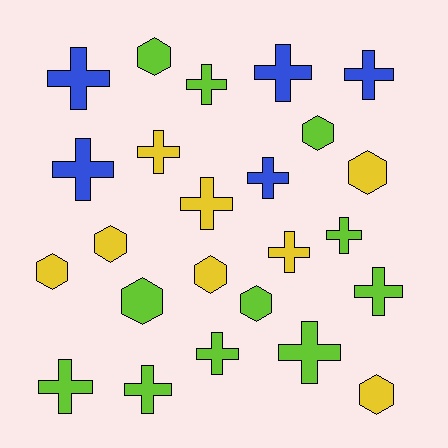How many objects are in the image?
There are 24 objects.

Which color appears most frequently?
Lime, with 11 objects.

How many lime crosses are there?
There are 7 lime crosses.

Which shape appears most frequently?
Cross, with 15 objects.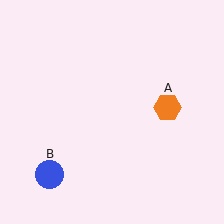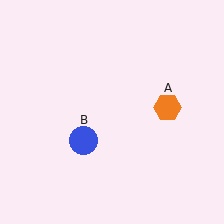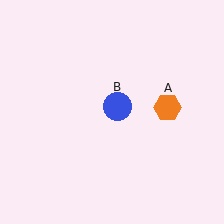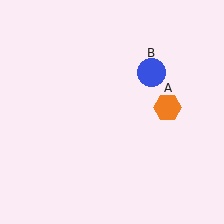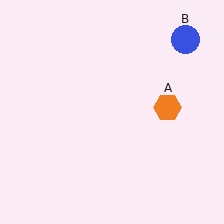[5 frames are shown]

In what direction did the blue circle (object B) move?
The blue circle (object B) moved up and to the right.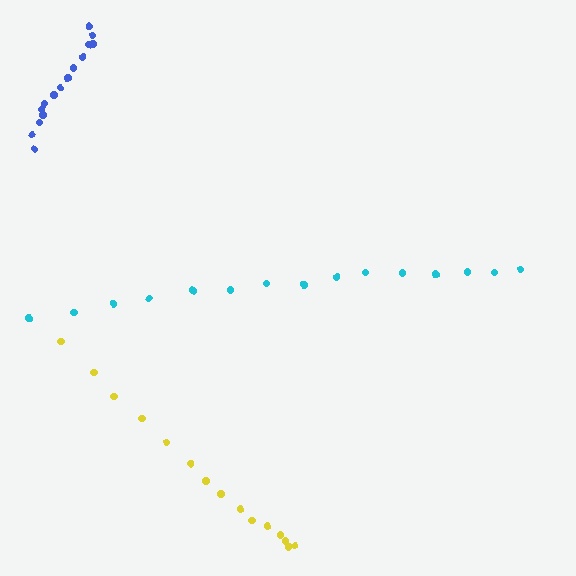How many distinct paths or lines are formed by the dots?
There are 3 distinct paths.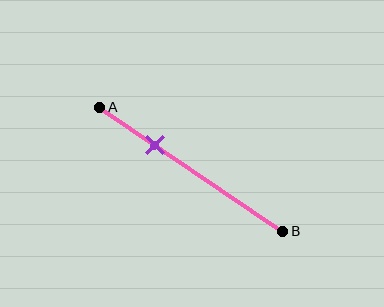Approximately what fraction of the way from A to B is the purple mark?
The purple mark is approximately 30% of the way from A to B.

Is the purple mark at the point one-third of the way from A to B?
Yes, the mark is approximately at the one-third point.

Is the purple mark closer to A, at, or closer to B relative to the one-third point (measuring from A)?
The purple mark is approximately at the one-third point of segment AB.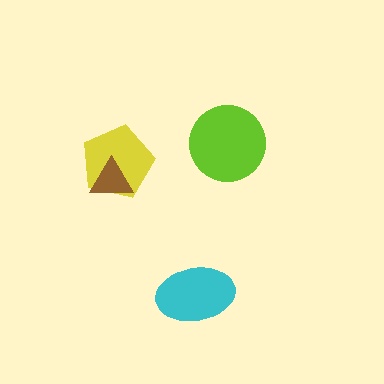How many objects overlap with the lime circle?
0 objects overlap with the lime circle.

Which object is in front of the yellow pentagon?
The brown triangle is in front of the yellow pentagon.